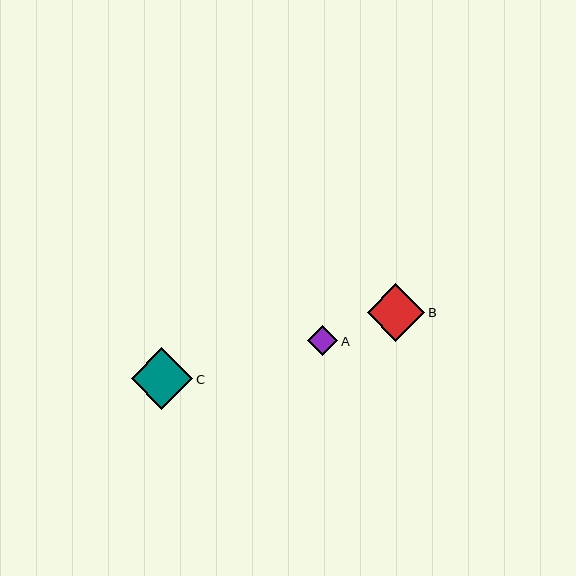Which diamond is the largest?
Diamond C is the largest with a size of approximately 62 pixels.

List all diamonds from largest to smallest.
From largest to smallest: C, B, A.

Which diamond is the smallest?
Diamond A is the smallest with a size of approximately 31 pixels.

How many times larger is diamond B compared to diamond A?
Diamond B is approximately 1.9 times the size of diamond A.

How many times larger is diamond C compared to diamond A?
Diamond C is approximately 2.0 times the size of diamond A.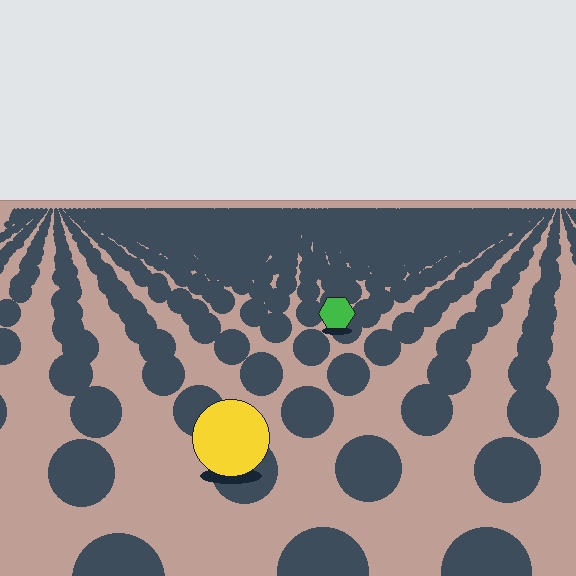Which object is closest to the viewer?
The yellow circle is closest. The texture marks near it are larger and more spread out.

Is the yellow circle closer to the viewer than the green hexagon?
Yes. The yellow circle is closer — you can tell from the texture gradient: the ground texture is coarser near it.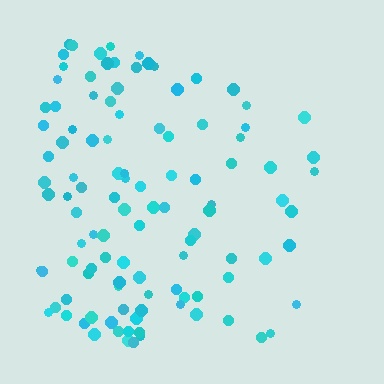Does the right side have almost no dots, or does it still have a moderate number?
Still a moderate number, just noticeably fewer than the left.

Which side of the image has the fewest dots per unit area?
The right.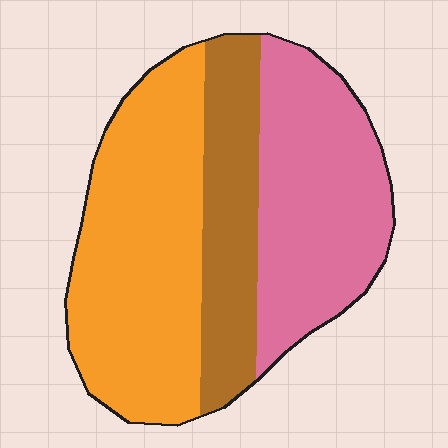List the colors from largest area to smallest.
From largest to smallest: orange, pink, brown.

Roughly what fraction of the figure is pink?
Pink covers roughly 35% of the figure.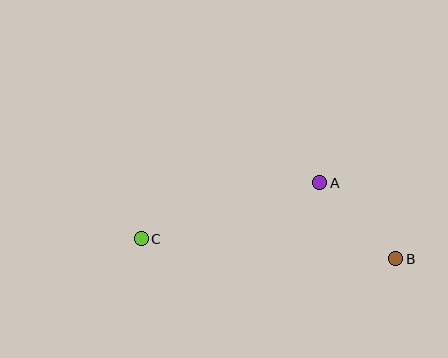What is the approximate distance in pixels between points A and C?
The distance between A and C is approximately 187 pixels.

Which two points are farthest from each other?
Points B and C are farthest from each other.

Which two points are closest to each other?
Points A and B are closest to each other.